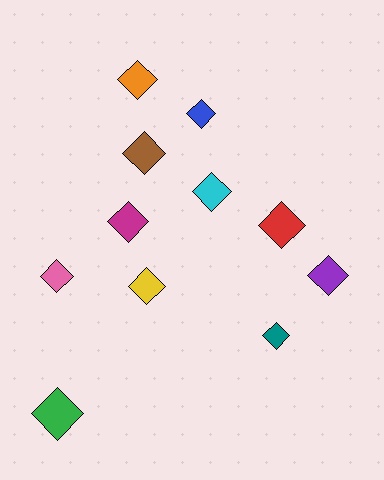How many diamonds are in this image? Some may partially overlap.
There are 11 diamonds.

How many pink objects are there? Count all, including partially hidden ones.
There is 1 pink object.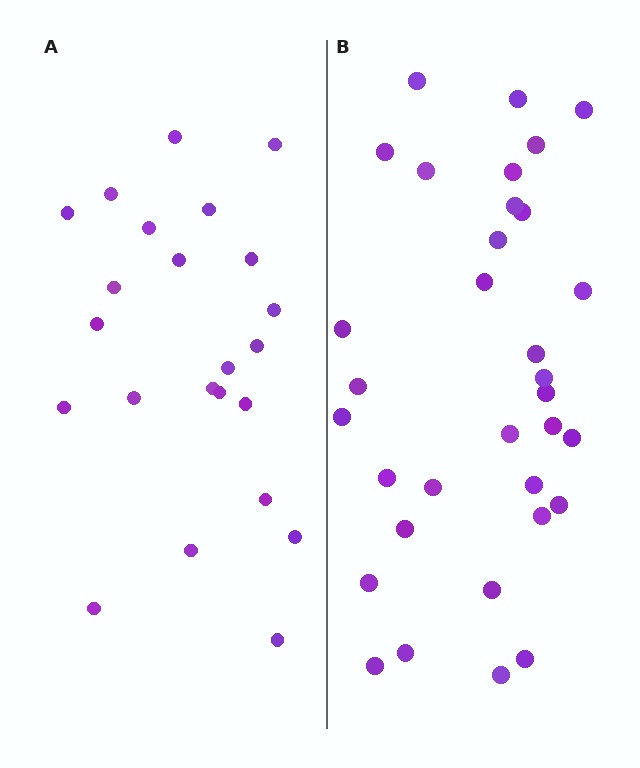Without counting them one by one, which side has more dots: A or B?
Region B (the right region) has more dots.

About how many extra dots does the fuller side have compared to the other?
Region B has roughly 10 or so more dots than region A.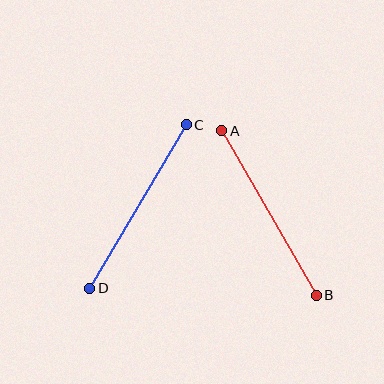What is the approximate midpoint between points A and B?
The midpoint is at approximately (269, 213) pixels.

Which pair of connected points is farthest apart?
Points C and D are farthest apart.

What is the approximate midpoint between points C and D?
The midpoint is at approximately (138, 206) pixels.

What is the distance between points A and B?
The distance is approximately 190 pixels.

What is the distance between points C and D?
The distance is approximately 190 pixels.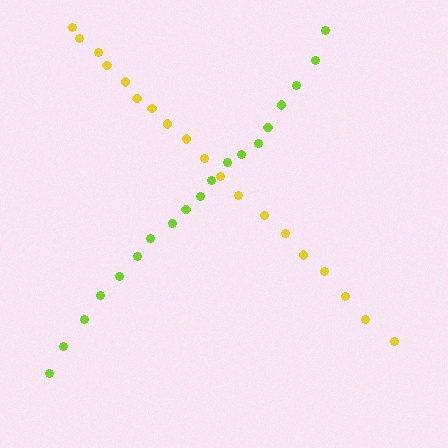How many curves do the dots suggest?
There are 2 distinct paths.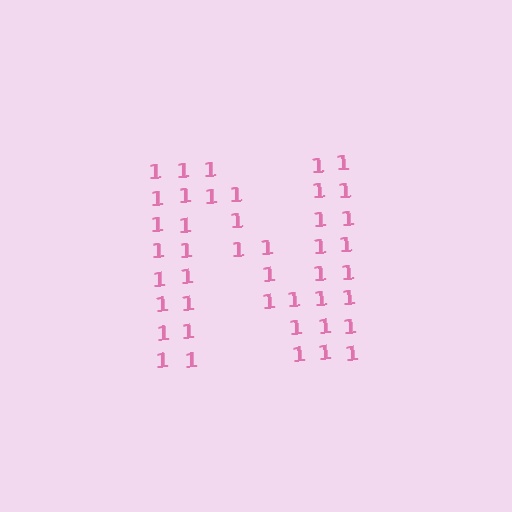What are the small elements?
The small elements are digit 1's.